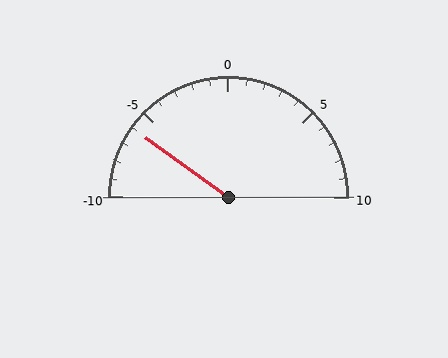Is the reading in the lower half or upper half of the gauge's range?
The reading is in the lower half of the range (-10 to 10).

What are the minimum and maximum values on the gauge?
The gauge ranges from -10 to 10.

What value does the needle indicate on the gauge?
The needle indicates approximately -6.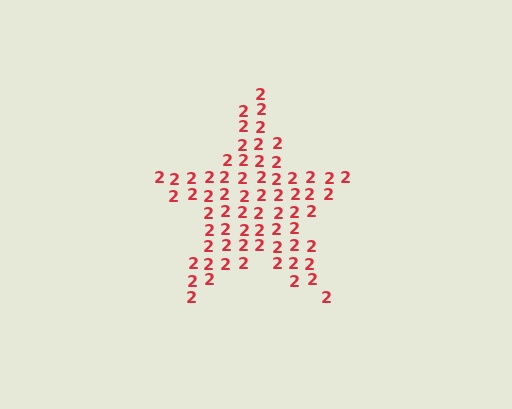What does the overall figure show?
The overall figure shows a star.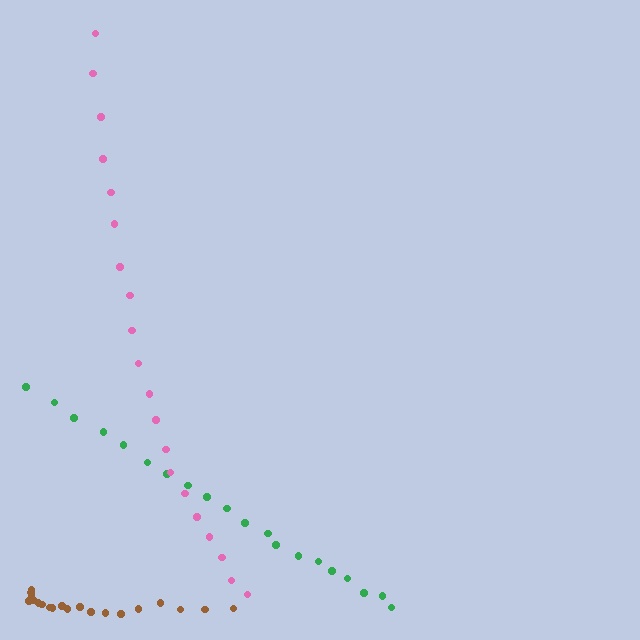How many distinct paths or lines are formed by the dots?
There are 3 distinct paths.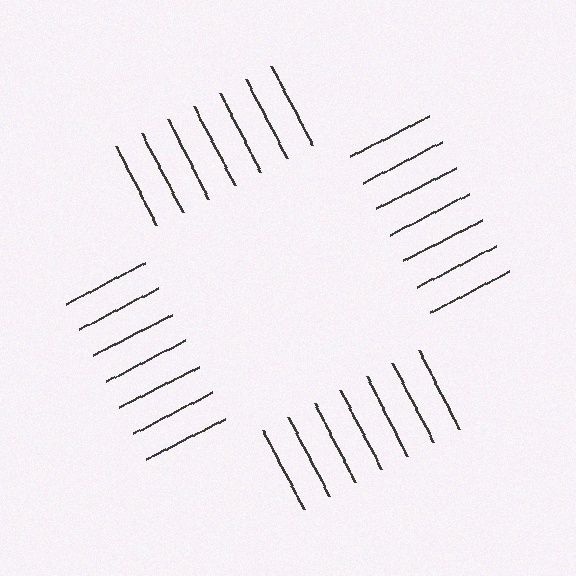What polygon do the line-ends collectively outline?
An illusory square — the line segments terminate on its edges but no continuous stroke is drawn.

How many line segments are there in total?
28 — 7 along each of the 4 edges.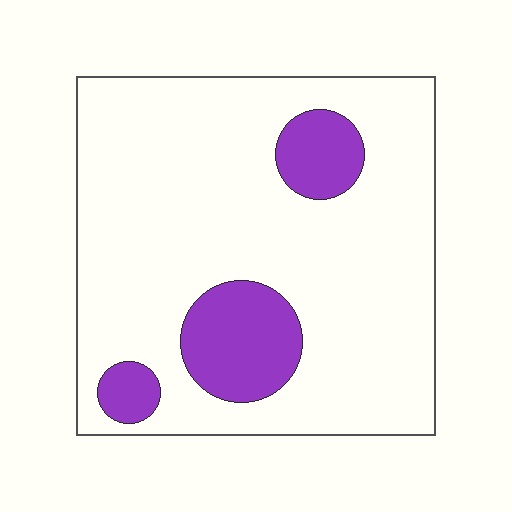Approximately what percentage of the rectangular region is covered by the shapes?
Approximately 15%.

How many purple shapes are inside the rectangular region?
3.